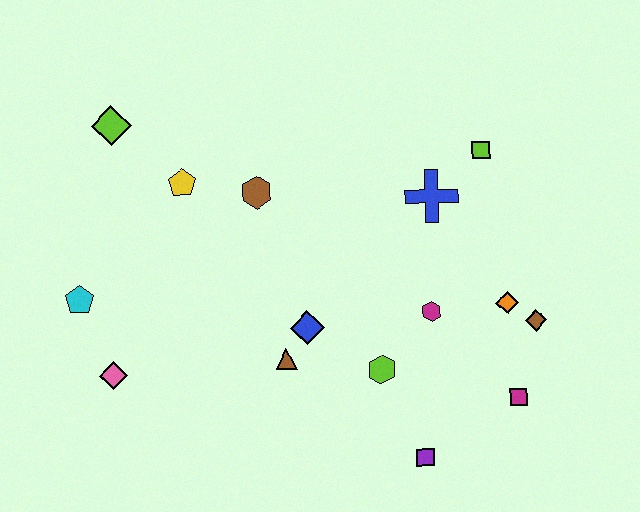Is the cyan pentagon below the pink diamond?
No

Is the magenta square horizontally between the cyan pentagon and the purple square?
No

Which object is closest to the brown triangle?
The blue diamond is closest to the brown triangle.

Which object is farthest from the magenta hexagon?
The lime diamond is farthest from the magenta hexagon.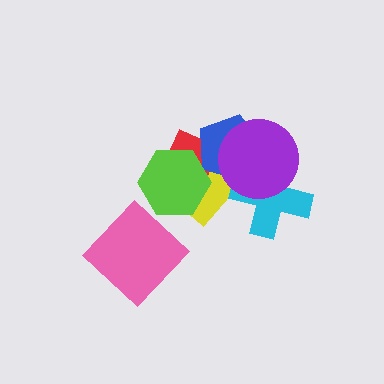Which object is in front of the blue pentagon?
The purple circle is in front of the blue pentagon.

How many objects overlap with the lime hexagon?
2 objects overlap with the lime hexagon.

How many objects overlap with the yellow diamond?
5 objects overlap with the yellow diamond.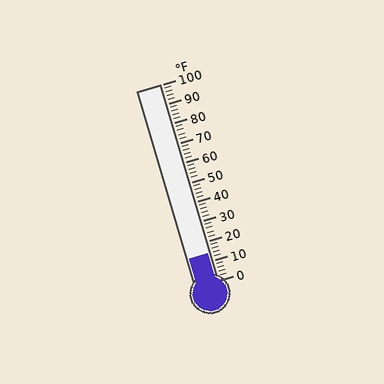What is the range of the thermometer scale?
The thermometer scale ranges from 0°F to 100°F.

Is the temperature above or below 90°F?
The temperature is below 90°F.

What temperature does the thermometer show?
The thermometer shows approximately 14°F.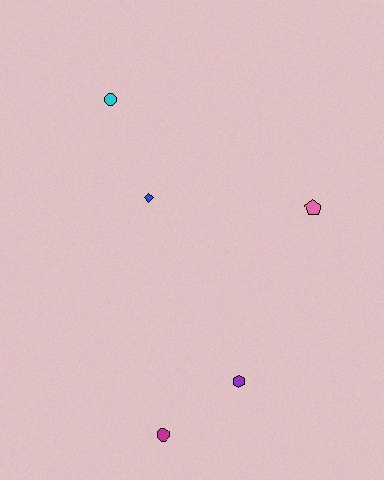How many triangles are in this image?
There are no triangles.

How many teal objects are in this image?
There are no teal objects.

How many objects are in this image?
There are 5 objects.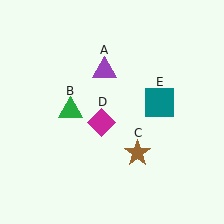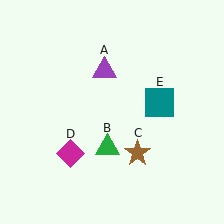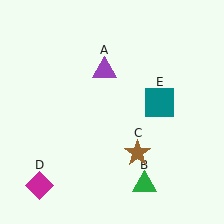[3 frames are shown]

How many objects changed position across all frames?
2 objects changed position: green triangle (object B), magenta diamond (object D).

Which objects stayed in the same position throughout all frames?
Purple triangle (object A) and brown star (object C) and teal square (object E) remained stationary.